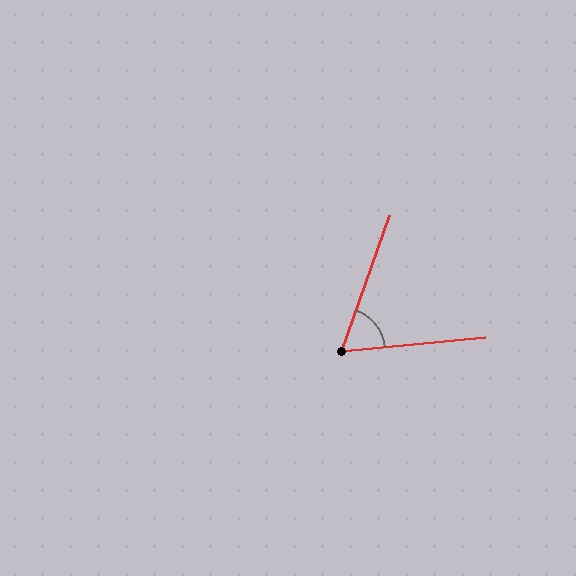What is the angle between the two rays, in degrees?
Approximately 65 degrees.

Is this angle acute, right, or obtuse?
It is acute.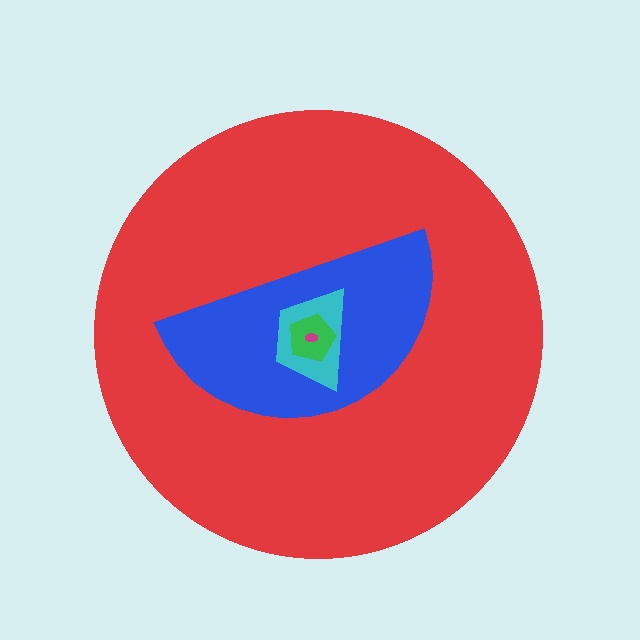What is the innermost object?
The magenta ellipse.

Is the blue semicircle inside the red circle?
Yes.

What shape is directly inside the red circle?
The blue semicircle.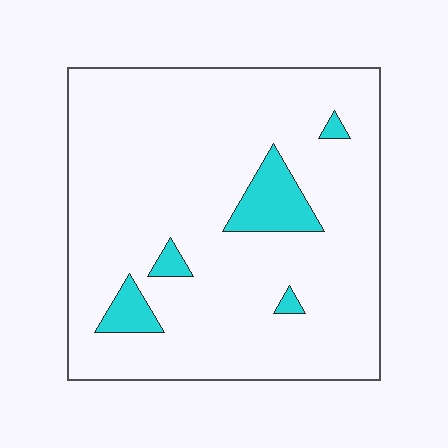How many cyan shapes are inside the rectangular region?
5.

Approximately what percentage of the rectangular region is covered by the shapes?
Approximately 10%.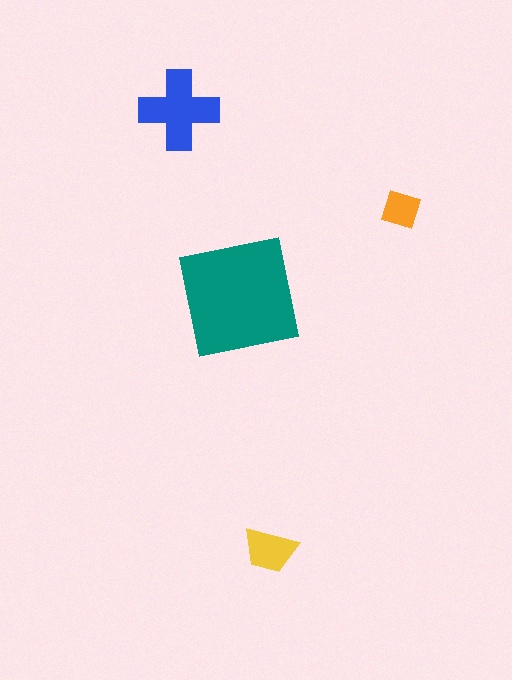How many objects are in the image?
There are 4 objects in the image.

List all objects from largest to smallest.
The teal square, the blue cross, the yellow trapezoid, the orange diamond.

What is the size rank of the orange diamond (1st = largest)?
4th.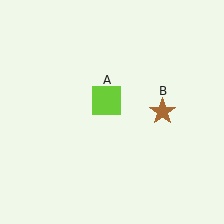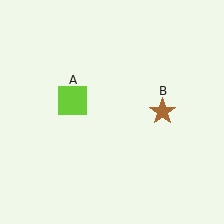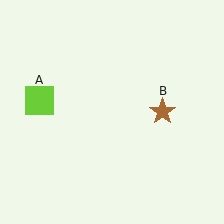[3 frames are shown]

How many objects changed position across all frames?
1 object changed position: lime square (object A).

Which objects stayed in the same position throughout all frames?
Brown star (object B) remained stationary.